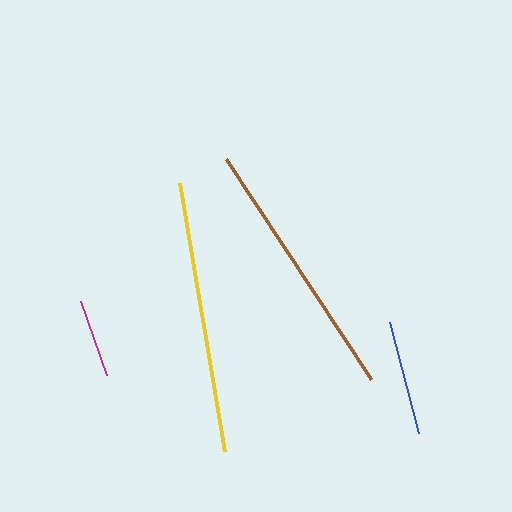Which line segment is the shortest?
The magenta line is the shortest at approximately 78 pixels.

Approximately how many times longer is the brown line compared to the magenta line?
The brown line is approximately 3.4 times the length of the magenta line.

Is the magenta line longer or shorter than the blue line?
The blue line is longer than the magenta line.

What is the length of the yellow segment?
The yellow segment is approximately 272 pixels long.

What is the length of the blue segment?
The blue segment is approximately 114 pixels long.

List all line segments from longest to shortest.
From longest to shortest: yellow, brown, blue, magenta.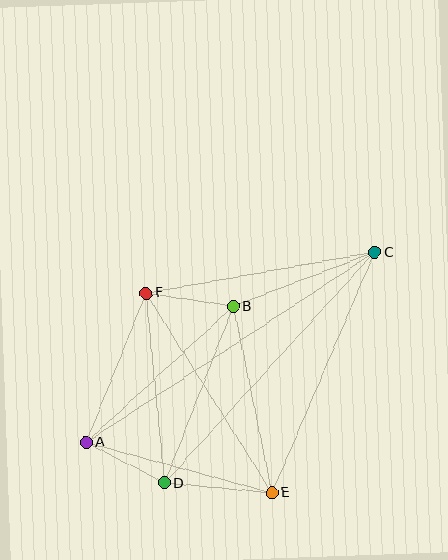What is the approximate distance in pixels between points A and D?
The distance between A and D is approximately 88 pixels.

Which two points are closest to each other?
Points B and F are closest to each other.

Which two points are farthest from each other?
Points A and C are farthest from each other.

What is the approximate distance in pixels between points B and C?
The distance between B and C is approximately 152 pixels.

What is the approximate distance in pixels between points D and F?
The distance between D and F is approximately 191 pixels.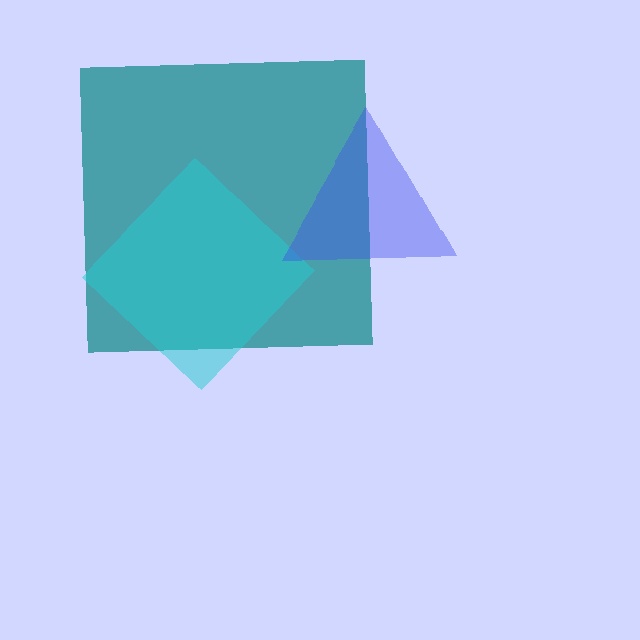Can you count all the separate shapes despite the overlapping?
Yes, there are 3 separate shapes.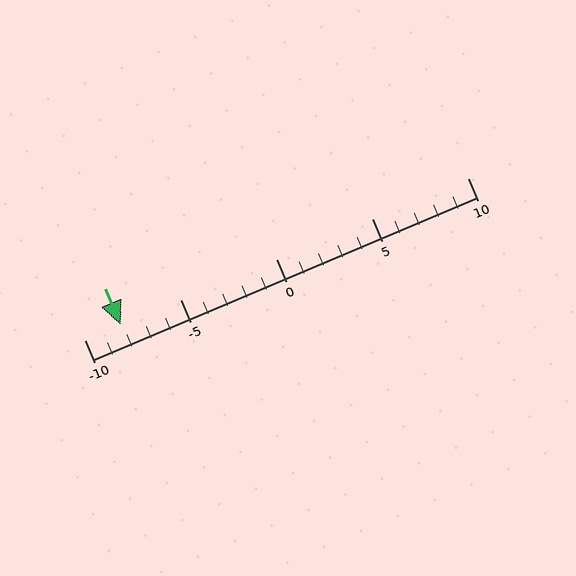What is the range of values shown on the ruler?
The ruler shows values from -10 to 10.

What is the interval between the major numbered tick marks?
The major tick marks are spaced 5 units apart.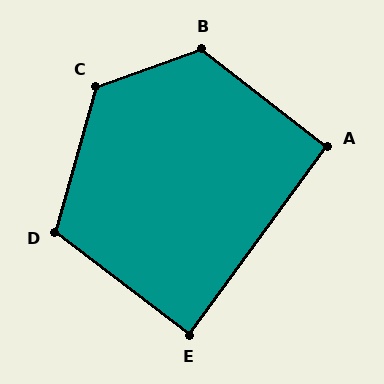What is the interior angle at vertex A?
Approximately 91 degrees (approximately right).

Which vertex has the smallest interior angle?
E, at approximately 89 degrees.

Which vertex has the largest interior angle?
C, at approximately 125 degrees.